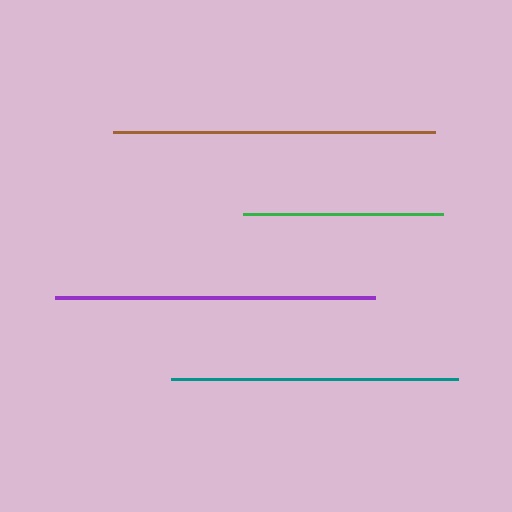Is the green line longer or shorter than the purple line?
The purple line is longer than the green line.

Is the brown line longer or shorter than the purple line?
The brown line is longer than the purple line.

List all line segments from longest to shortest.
From longest to shortest: brown, purple, teal, green.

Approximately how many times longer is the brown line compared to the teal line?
The brown line is approximately 1.1 times the length of the teal line.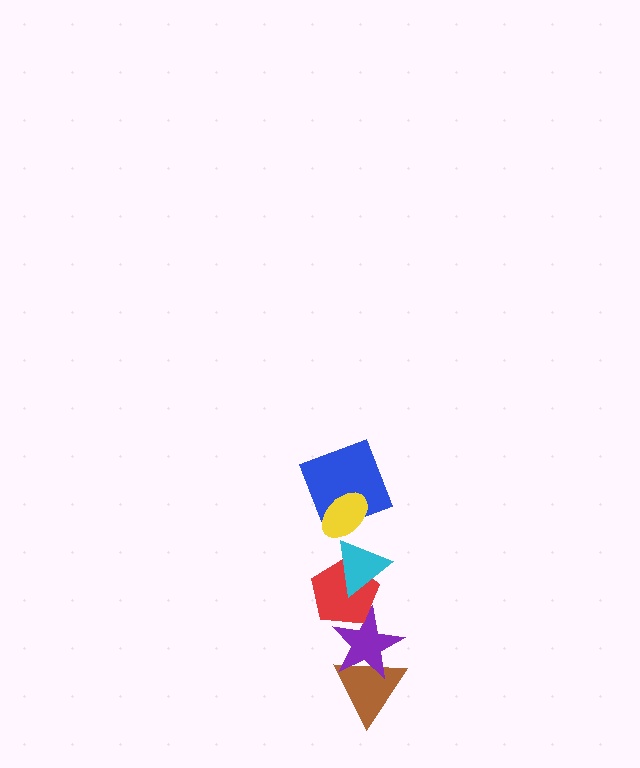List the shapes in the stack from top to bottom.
From top to bottom: the yellow ellipse, the blue square, the cyan triangle, the red pentagon, the purple star, the brown triangle.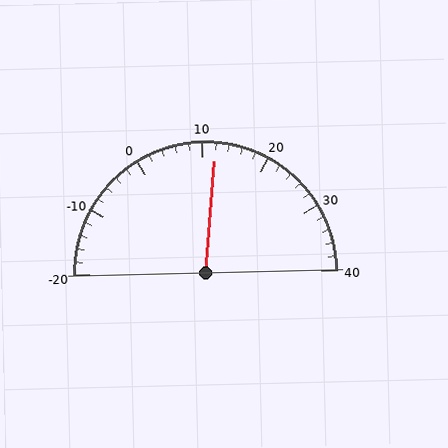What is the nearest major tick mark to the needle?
The nearest major tick mark is 10.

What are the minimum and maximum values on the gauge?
The gauge ranges from -20 to 40.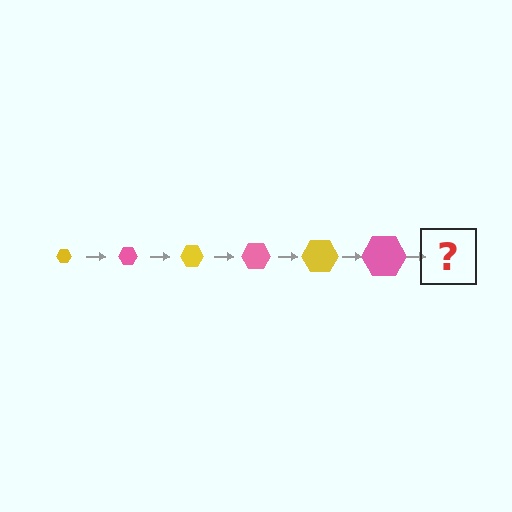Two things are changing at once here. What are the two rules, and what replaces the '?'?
The two rules are that the hexagon grows larger each step and the color cycles through yellow and pink. The '?' should be a yellow hexagon, larger than the previous one.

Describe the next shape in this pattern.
It should be a yellow hexagon, larger than the previous one.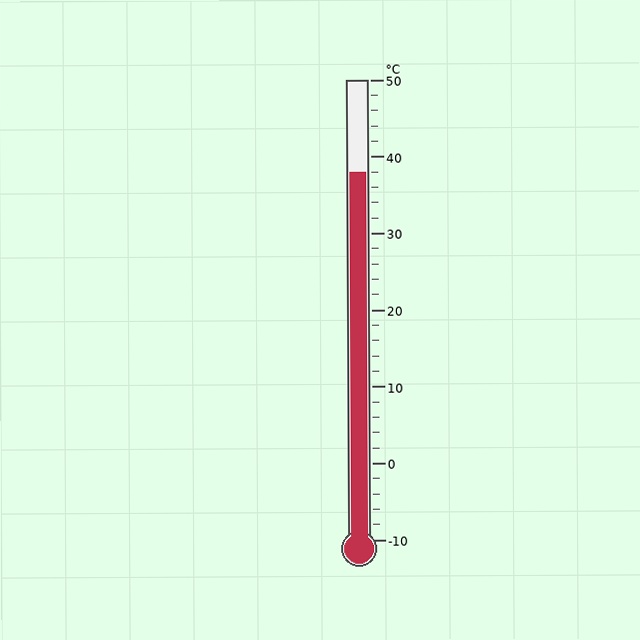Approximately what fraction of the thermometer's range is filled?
The thermometer is filled to approximately 80% of its range.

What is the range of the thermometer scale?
The thermometer scale ranges from -10°C to 50°C.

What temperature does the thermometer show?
The thermometer shows approximately 38°C.